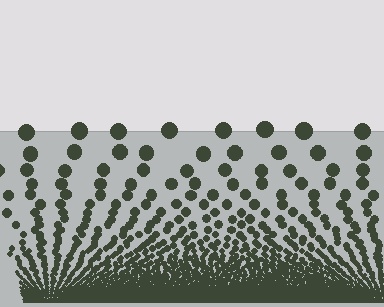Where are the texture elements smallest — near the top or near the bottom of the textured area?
Near the bottom.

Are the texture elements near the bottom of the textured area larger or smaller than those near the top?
Smaller. The gradient is inverted — elements near the bottom are smaller and denser.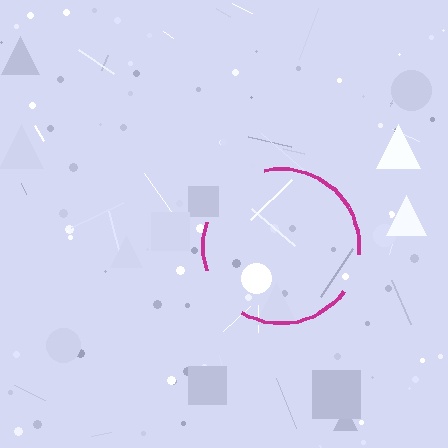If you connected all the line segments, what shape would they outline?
They would outline a circle.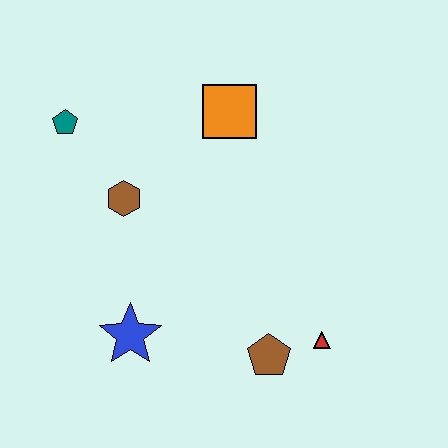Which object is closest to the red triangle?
The brown pentagon is closest to the red triangle.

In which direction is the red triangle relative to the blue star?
The red triangle is to the right of the blue star.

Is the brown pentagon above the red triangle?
No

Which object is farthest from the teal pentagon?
The red triangle is farthest from the teal pentagon.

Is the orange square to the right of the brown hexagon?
Yes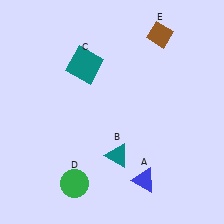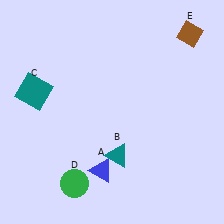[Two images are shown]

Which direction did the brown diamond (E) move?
The brown diamond (E) moved right.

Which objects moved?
The objects that moved are: the blue triangle (A), the teal square (C), the brown diamond (E).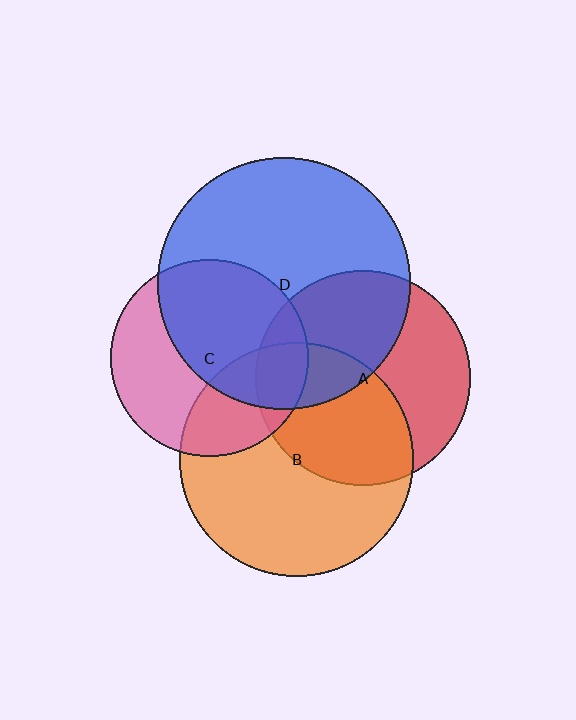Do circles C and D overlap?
Yes.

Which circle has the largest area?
Circle D (blue).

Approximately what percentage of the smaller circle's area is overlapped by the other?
Approximately 55%.